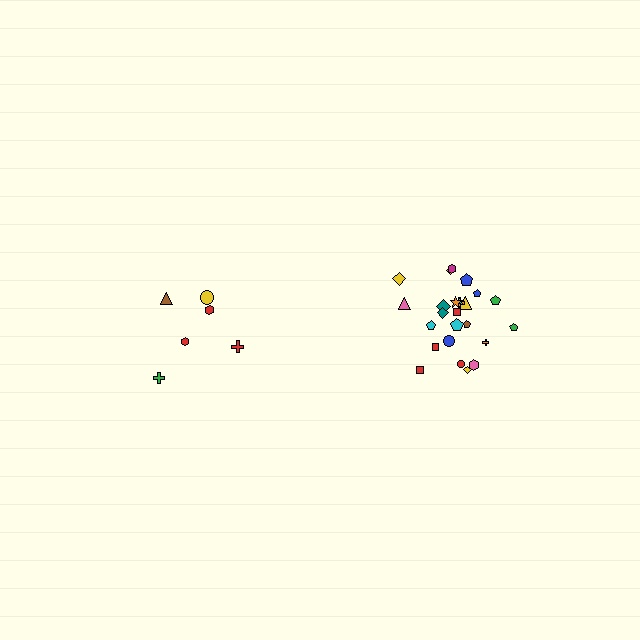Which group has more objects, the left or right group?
The right group.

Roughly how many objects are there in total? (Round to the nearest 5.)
Roughly 30 objects in total.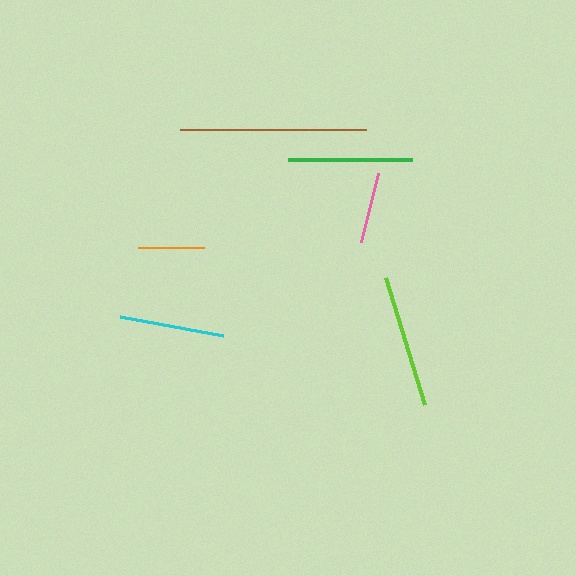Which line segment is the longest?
The brown line is the longest at approximately 186 pixels.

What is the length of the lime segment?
The lime segment is approximately 133 pixels long.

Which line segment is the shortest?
The orange line is the shortest at approximately 66 pixels.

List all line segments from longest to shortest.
From longest to shortest: brown, lime, green, cyan, pink, orange.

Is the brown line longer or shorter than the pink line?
The brown line is longer than the pink line.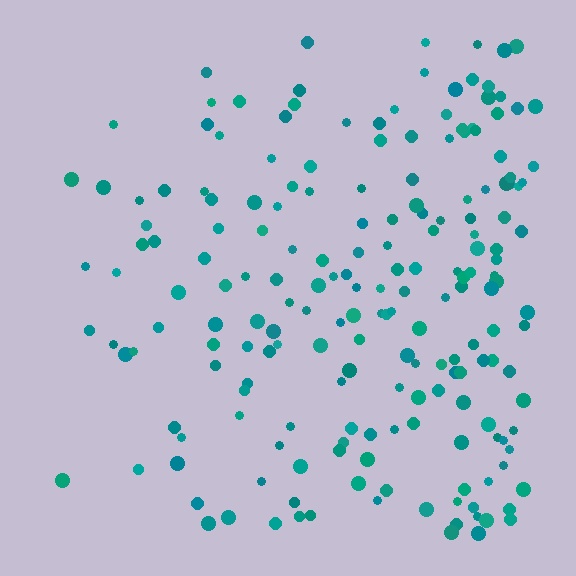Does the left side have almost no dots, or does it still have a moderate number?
Still a moderate number, just noticeably fewer than the right.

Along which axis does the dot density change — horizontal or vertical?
Horizontal.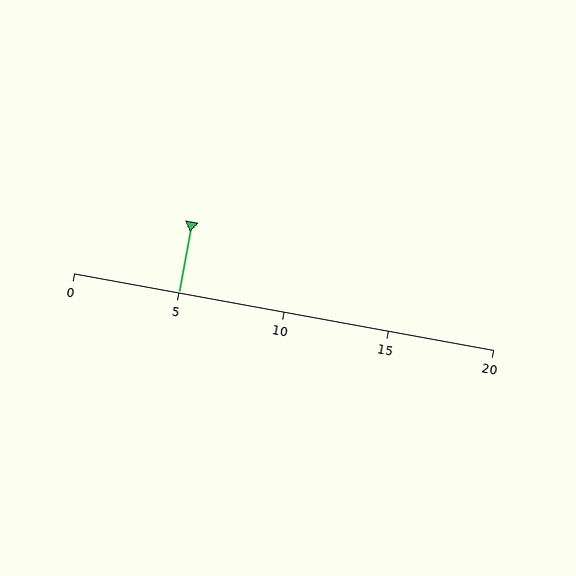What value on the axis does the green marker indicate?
The marker indicates approximately 5.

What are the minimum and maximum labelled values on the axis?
The axis runs from 0 to 20.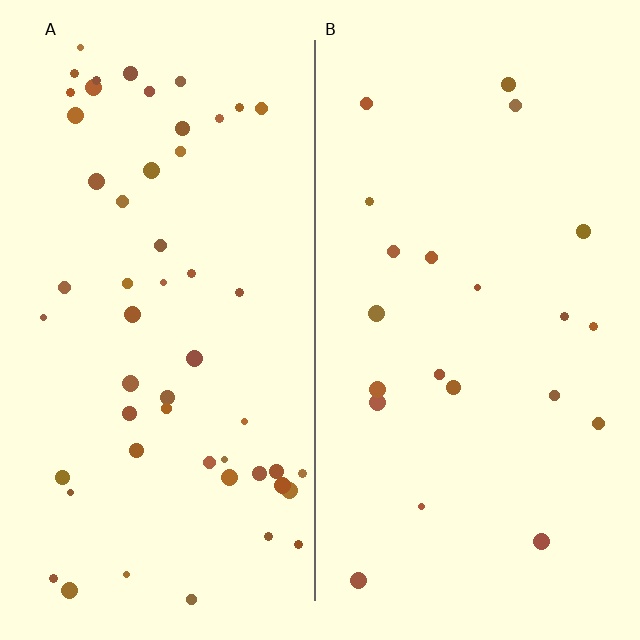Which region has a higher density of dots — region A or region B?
A (the left).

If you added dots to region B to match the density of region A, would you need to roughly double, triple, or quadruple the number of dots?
Approximately double.